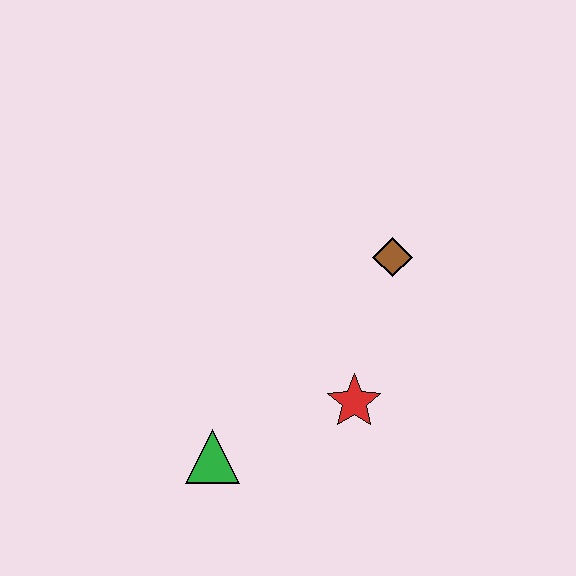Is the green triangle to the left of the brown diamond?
Yes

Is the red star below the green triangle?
No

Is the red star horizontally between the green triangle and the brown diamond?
Yes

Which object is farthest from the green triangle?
The brown diamond is farthest from the green triangle.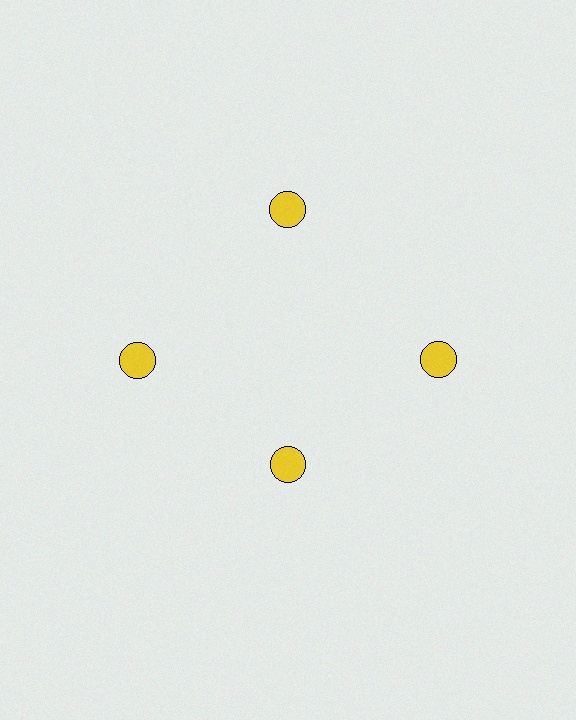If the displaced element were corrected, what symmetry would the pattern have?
It would have 4-fold rotational symmetry — the pattern would map onto itself every 90 degrees.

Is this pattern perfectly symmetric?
No. The 4 yellow circles are arranged in a ring, but one element near the 6 o'clock position is pulled inward toward the center, breaking the 4-fold rotational symmetry.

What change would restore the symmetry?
The symmetry would be restored by moving it outward, back onto the ring so that all 4 circles sit at equal angles and equal distance from the center.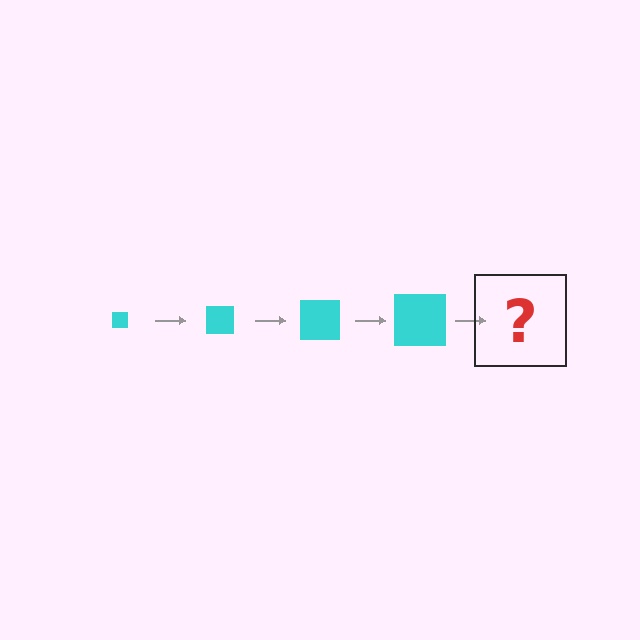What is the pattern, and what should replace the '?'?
The pattern is that the square gets progressively larger each step. The '?' should be a cyan square, larger than the previous one.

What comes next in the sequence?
The next element should be a cyan square, larger than the previous one.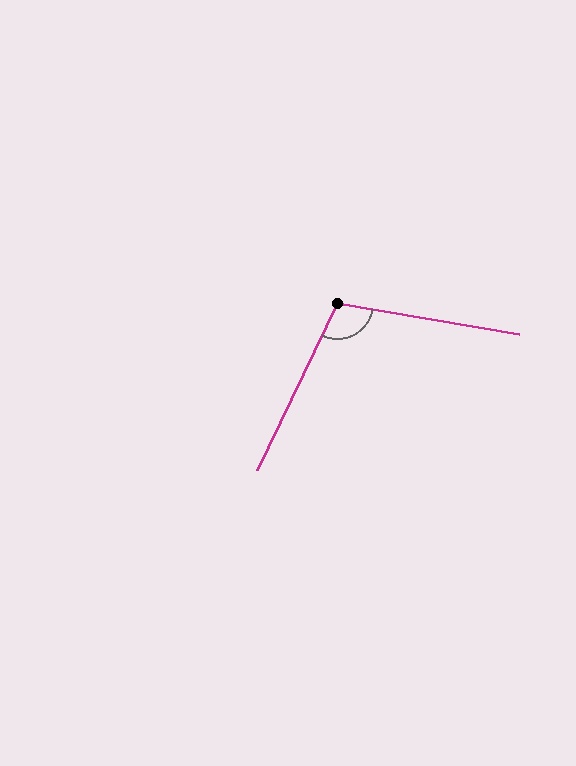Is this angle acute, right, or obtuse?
It is obtuse.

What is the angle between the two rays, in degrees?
Approximately 106 degrees.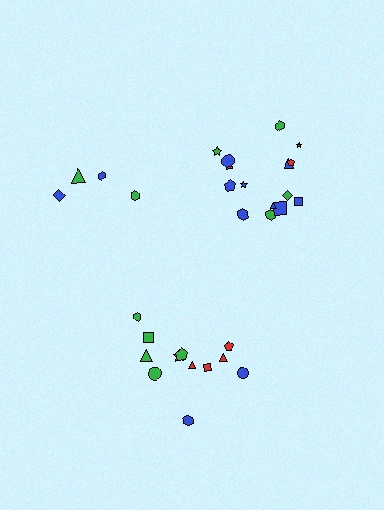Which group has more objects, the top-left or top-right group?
The top-right group.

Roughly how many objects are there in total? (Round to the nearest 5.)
Roughly 30 objects in total.